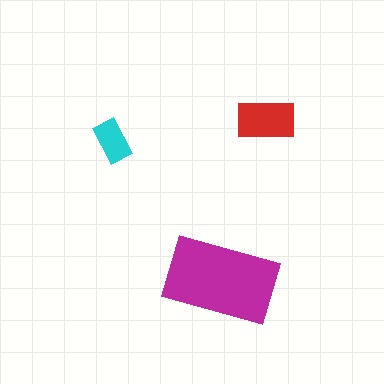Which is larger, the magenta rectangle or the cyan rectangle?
The magenta one.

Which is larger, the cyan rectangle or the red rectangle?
The red one.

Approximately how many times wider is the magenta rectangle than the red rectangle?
About 2 times wider.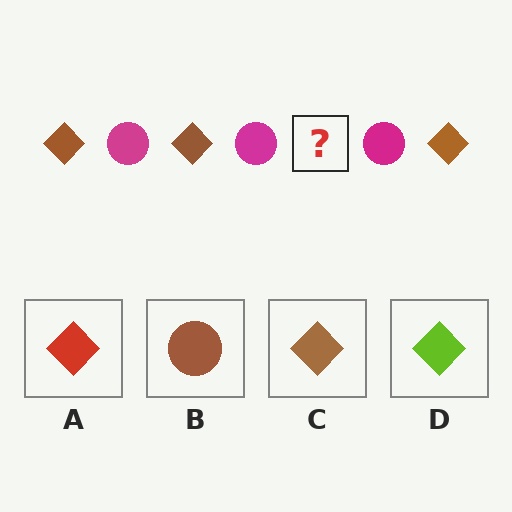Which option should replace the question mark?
Option C.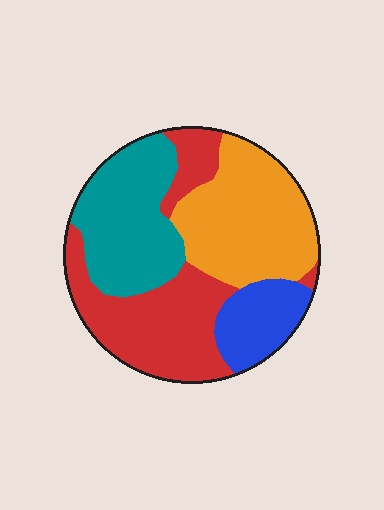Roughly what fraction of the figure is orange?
Orange takes up between a quarter and a half of the figure.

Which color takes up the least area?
Blue, at roughly 10%.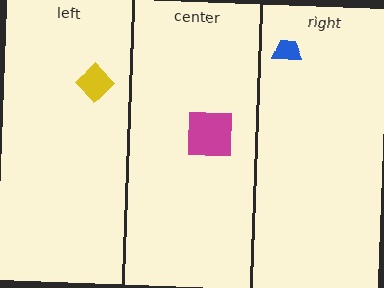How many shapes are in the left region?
1.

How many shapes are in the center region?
1.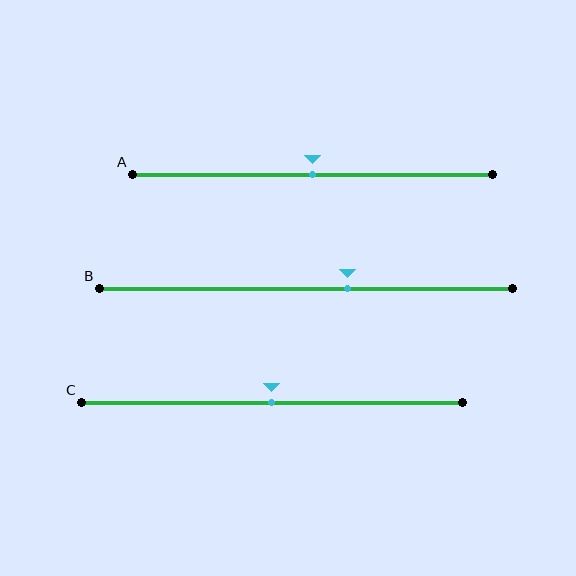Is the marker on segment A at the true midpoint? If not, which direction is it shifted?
Yes, the marker on segment A is at the true midpoint.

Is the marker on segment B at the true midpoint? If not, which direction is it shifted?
No, the marker on segment B is shifted to the right by about 10% of the segment length.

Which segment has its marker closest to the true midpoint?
Segment A has its marker closest to the true midpoint.